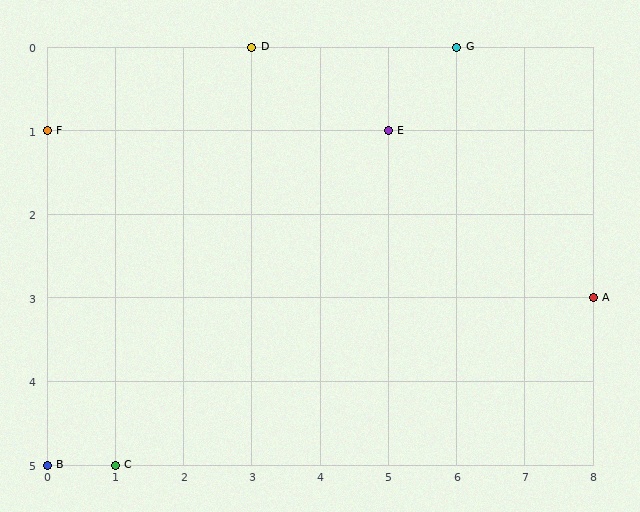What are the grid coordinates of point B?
Point B is at grid coordinates (0, 5).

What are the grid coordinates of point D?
Point D is at grid coordinates (3, 0).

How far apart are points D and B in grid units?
Points D and B are 3 columns and 5 rows apart (about 5.8 grid units diagonally).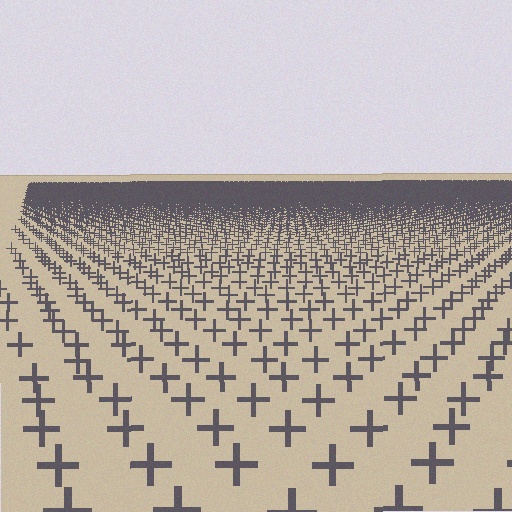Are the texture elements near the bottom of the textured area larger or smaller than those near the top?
Larger. Near the bottom, elements are closer to the viewer and appear at a bigger on-screen size.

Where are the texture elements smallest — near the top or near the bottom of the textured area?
Near the top.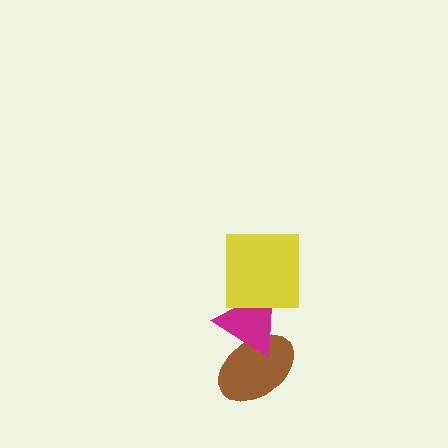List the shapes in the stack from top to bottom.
From top to bottom: the yellow square, the magenta triangle, the brown ellipse.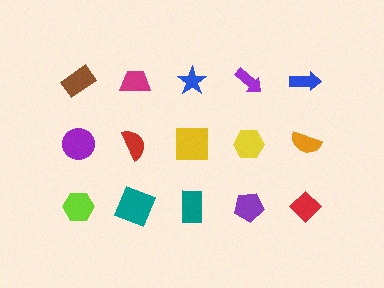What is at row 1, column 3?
A blue star.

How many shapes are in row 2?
5 shapes.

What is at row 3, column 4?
A purple pentagon.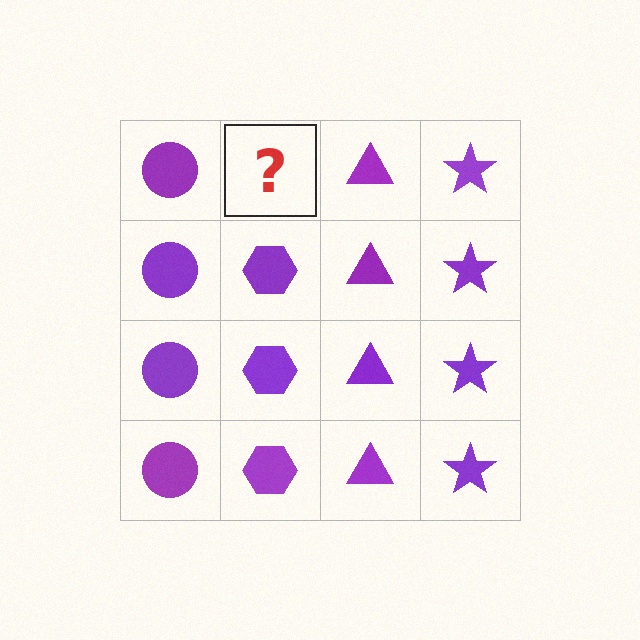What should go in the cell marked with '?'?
The missing cell should contain a purple hexagon.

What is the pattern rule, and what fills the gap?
The rule is that each column has a consistent shape. The gap should be filled with a purple hexagon.